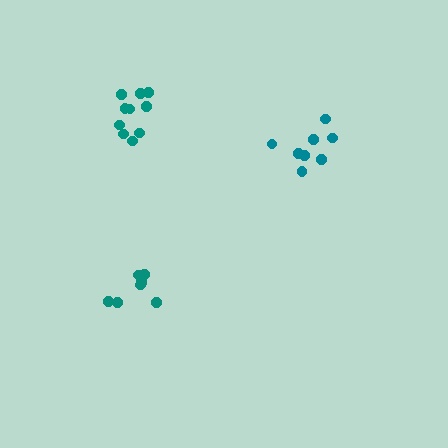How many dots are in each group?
Group 1: 8 dots, Group 2: 8 dots, Group 3: 10 dots (26 total).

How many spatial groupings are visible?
There are 3 spatial groupings.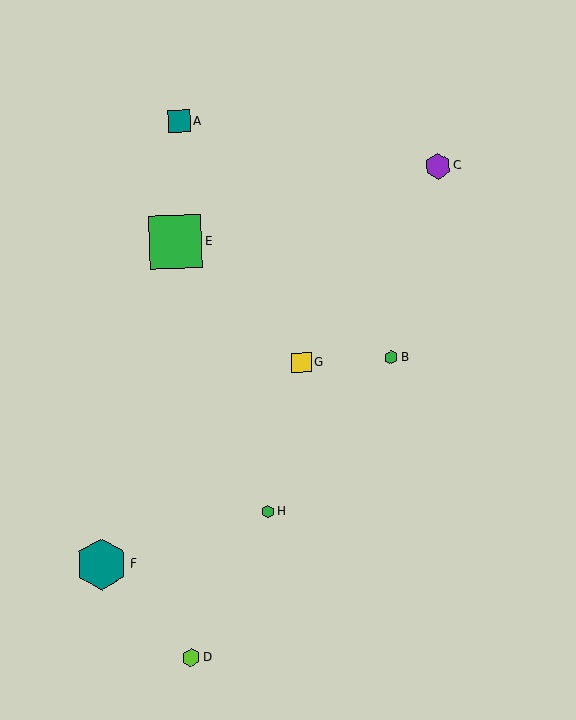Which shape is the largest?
The green square (labeled E) is the largest.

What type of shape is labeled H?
Shape H is a green hexagon.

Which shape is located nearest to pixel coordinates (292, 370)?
The yellow square (labeled G) at (302, 362) is nearest to that location.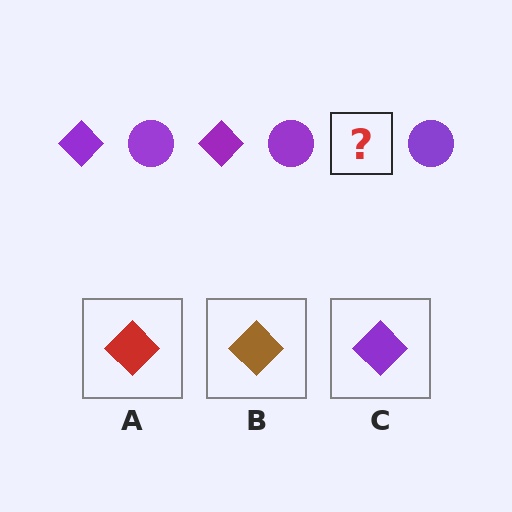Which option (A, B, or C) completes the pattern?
C.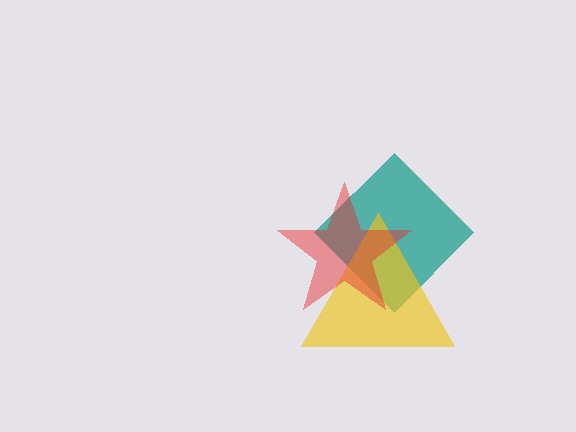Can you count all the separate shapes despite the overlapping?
Yes, there are 3 separate shapes.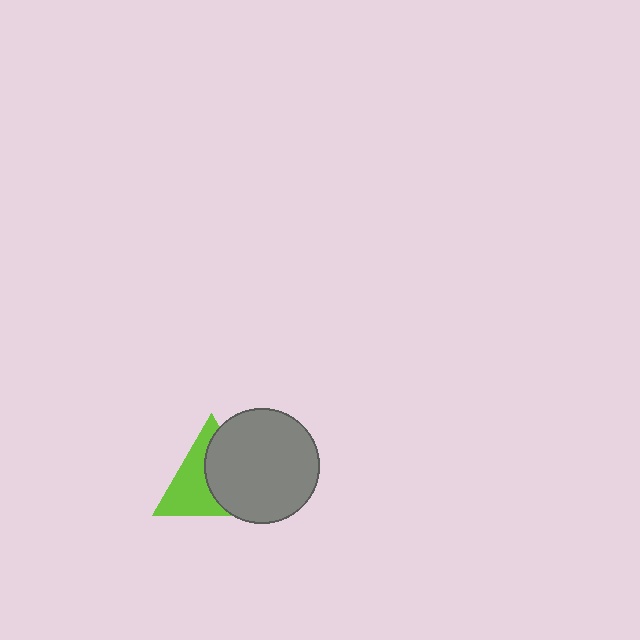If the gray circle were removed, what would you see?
You would see the complete lime triangle.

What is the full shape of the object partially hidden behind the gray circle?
The partially hidden object is a lime triangle.